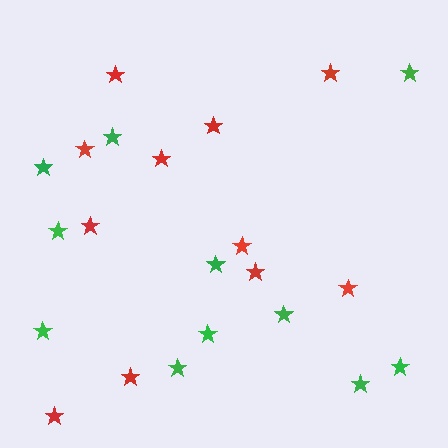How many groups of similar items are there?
There are 2 groups: one group of green stars (11) and one group of red stars (11).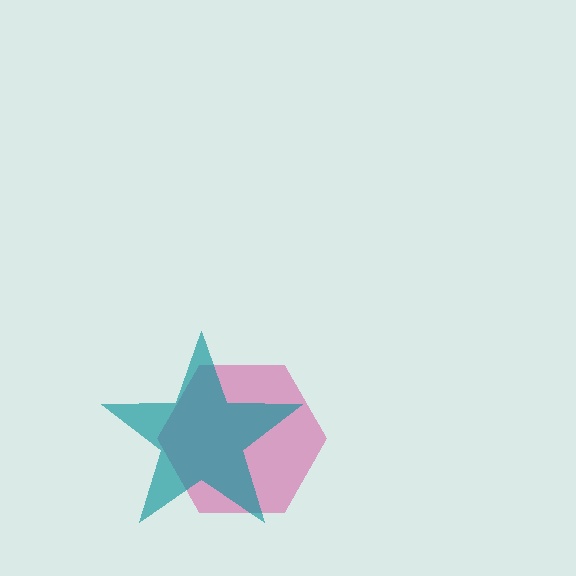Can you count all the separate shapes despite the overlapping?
Yes, there are 2 separate shapes.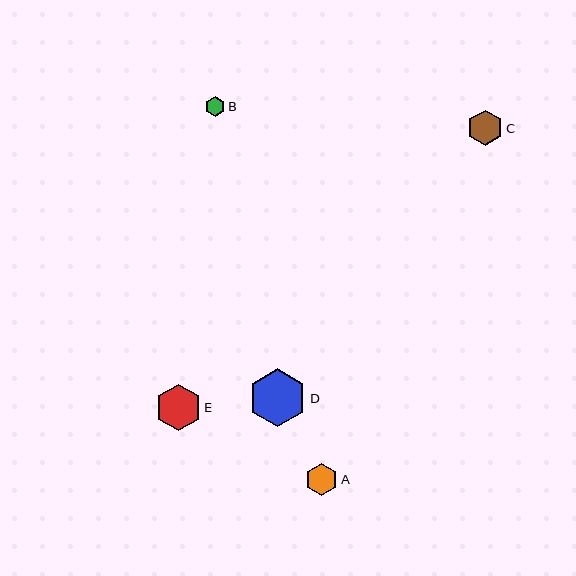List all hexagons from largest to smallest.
From largest to smallest: D, E, C, A, B.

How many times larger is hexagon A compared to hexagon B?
Hexagon A is approximately 1.6 times the size of hexagon B.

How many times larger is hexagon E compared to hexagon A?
Hexagon E is approximately 1.5 times the size of hexagon A.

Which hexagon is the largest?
Hexagon D is the largest with a size of approximately 58 pixels.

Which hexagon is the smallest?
Hexagon B is the smallest with a size of approximately 20 pixels.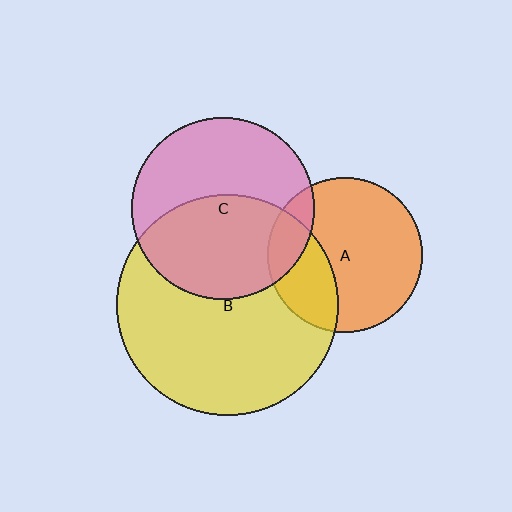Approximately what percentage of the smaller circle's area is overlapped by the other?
Approximately 30%.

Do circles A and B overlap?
Yes.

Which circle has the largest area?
Circle B (yellow).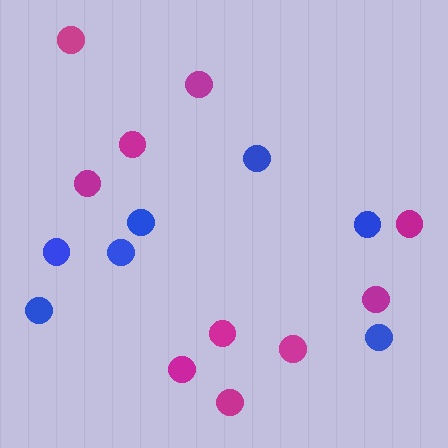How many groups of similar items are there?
There are 2 groups: one group of magenta circles (10) and one group of blue circles (7).